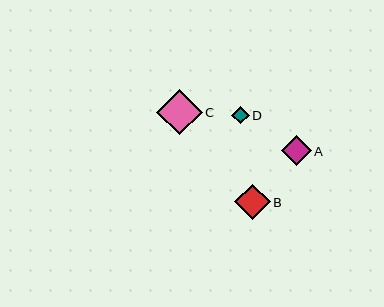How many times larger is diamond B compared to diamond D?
Diamond B is approximately 2.0 times the size of diamond D.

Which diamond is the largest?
Diamond C is the largest with a size of approximately 45 pixels.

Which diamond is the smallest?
Diamond D is the smallest with a size of approximately 18 pixels.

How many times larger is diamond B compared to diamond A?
Diamond B is approximately 1.2 times the size of diamond A.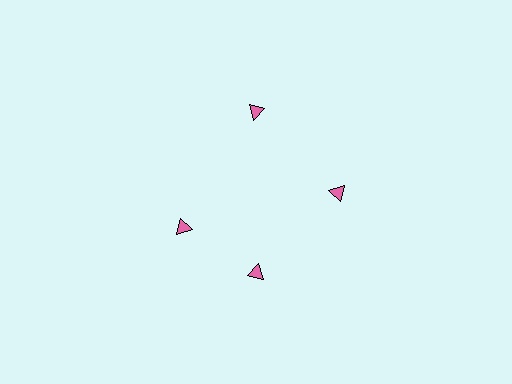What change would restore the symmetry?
The symmetry would be restored by rotating it back into even spacing with its neighbors so that all 4 triangles sit at equal angles and equal distance from the center.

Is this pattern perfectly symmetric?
No. The 4 pink triangles are arranged in a ring, but one element near the 9 o'clock position is rotated out of alignment along the ring, breaking the 4-fold rotational symmetry.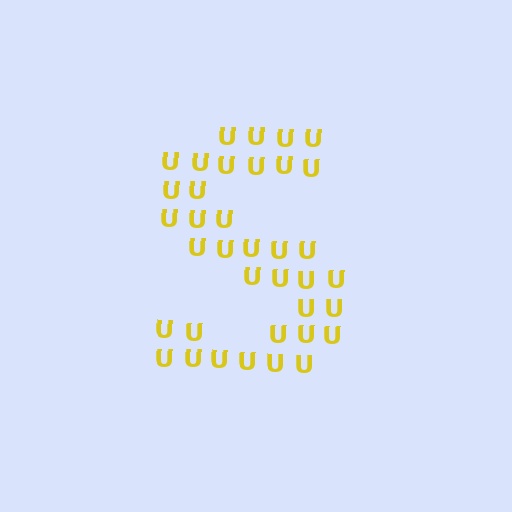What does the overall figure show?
The overall figure shows the letter S.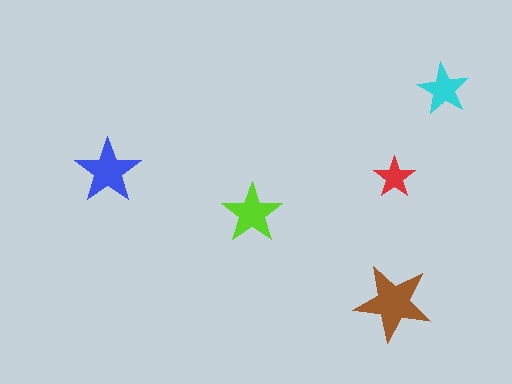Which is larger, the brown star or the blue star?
The brown one.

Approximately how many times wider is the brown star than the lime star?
About 1.5 times wider.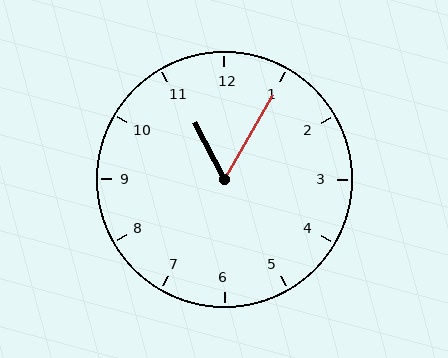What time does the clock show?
11:05.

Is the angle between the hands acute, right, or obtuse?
It is acute.